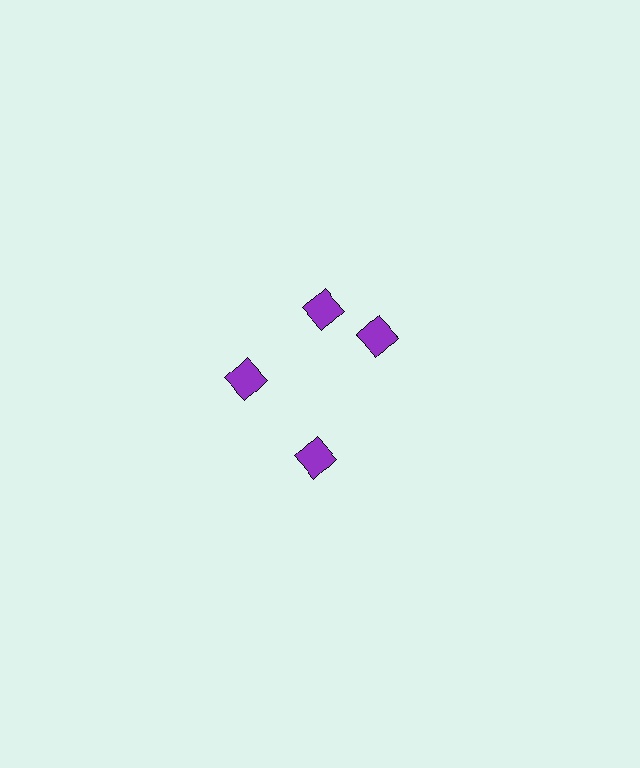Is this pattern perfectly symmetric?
No. The 4 purple diamonds are arranged in a ring, but one element near the 3 o'clock position is rotated out of alignment along the ring, breaking the 4-fold rotational symmetry.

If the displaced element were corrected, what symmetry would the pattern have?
It would have 4-fold rotational symmetry — the pattern would map onto itself every 90 degrees.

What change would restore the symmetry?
The symmetry would be restored by rotating it back into even spacing with its neighbors so that all 4 diamonds sit at equal angles and equal distance from the center.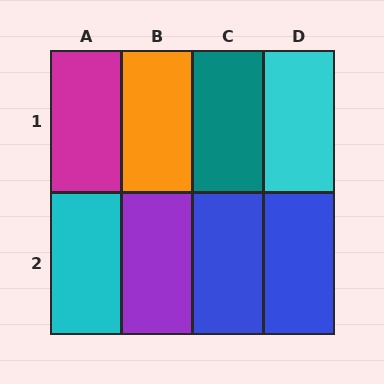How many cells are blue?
2 cells are blue.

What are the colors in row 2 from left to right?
Cyan, purple, blue, blue.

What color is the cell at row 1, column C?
Teal.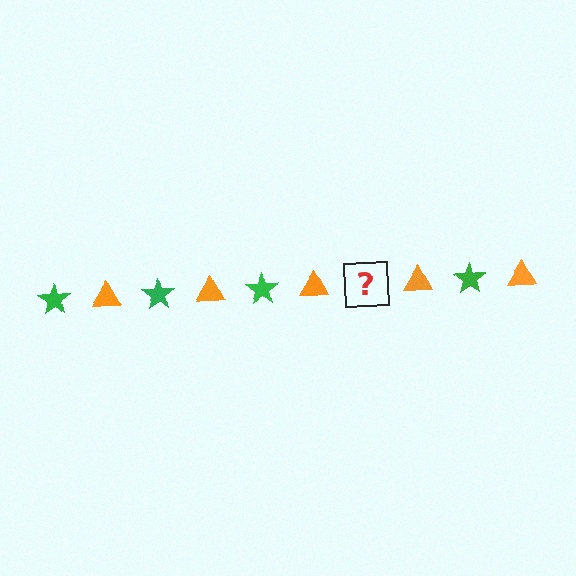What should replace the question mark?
The question mark should be replaced with a green star.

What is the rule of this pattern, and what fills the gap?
The rule is that the pattern alternates between green star and orange triangle. The gap should be filled with a green star.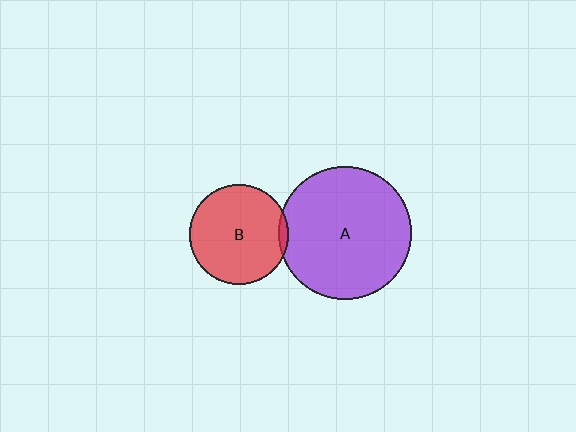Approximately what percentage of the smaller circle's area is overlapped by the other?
Approximately 5%.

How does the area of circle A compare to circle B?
Approximately 1.8 times.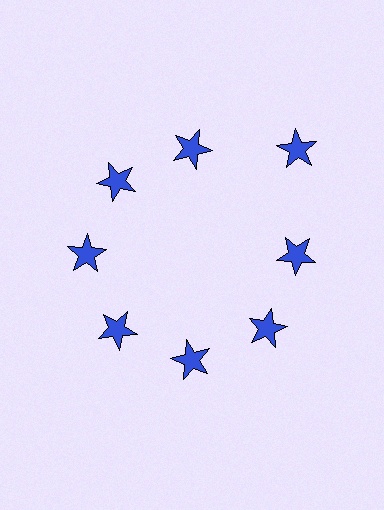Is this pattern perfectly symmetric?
No. The 8 blue stars are arranged in a ring, but one element near the 2 o'clock position is pushed outward from the center, breaking the 8-fold rotational symmetry.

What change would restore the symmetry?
The symmetry would be restored by moving it inward, back onto the ring so that all 8 stars sit at equal angles and equal distance from the center.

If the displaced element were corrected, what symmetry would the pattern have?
It would have 8-fold rotational symmetry — the pattern would map onto itself every 45 degrees.